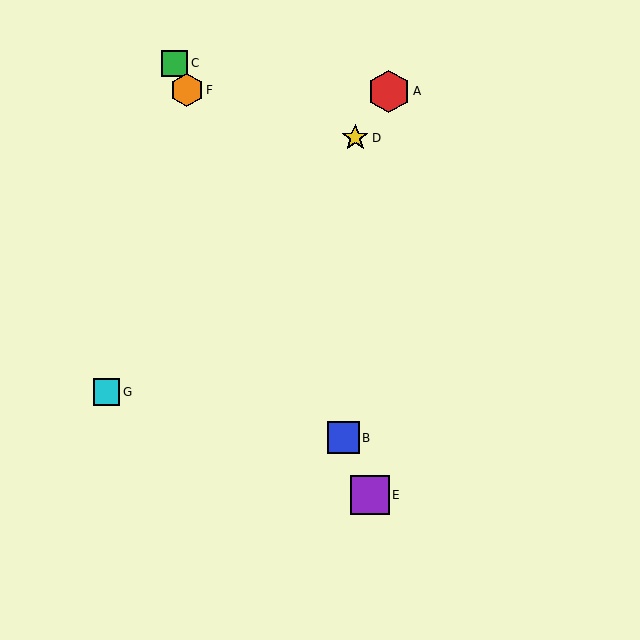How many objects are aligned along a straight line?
4 objects (B, C, E, F) are aligned along a straight line.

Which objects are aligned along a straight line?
Objects B, C, E, F are aligned along a straight line.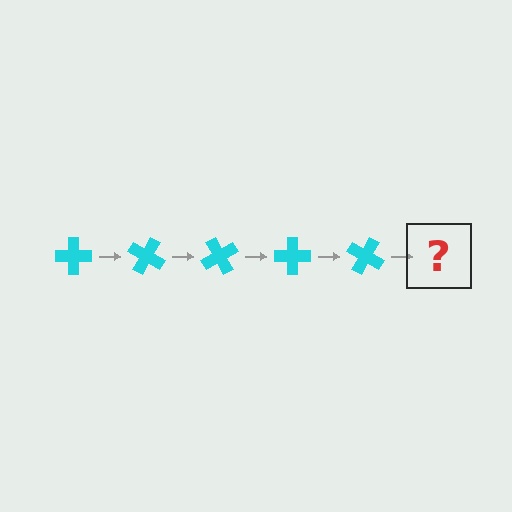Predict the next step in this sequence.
The next step is a cyan cross rotated 150 degrees.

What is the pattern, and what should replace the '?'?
The pattern is that the cross rotates 30 degrees each step. The '?' should be a cyan cross rotated 150 degrees.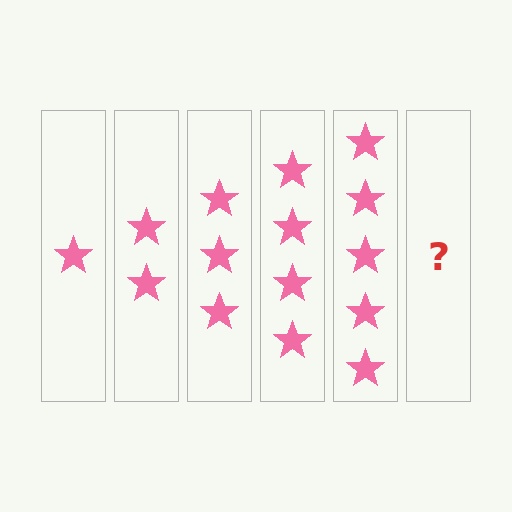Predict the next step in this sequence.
The next step is 6 stars.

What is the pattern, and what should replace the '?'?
The pattern is that each step adds one more star. The '?' should be 6 stars.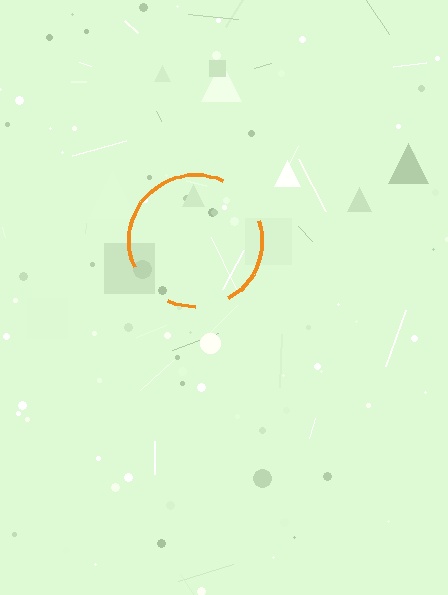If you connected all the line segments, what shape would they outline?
They would outline a circle.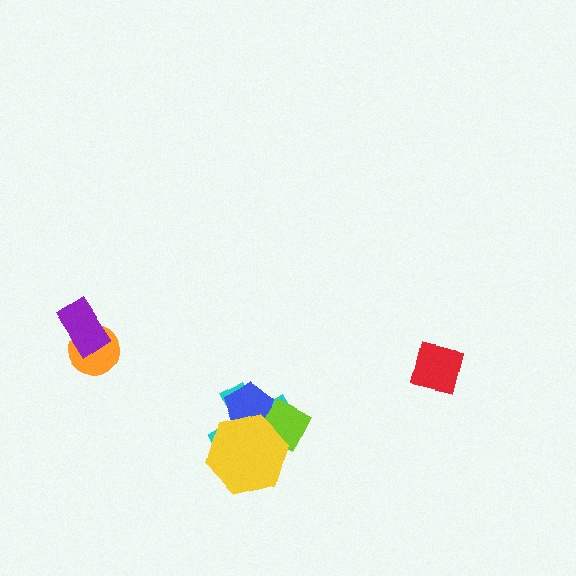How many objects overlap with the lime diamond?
3 objects overlap with the lime diamond.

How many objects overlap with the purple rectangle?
1 object overlaps with the purple rectangle.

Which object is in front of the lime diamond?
The yellow hexagon is in front of the lime diamond.